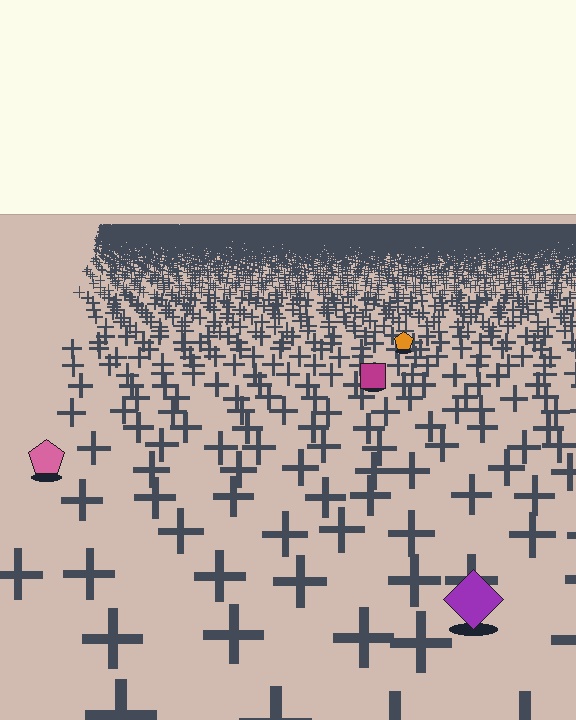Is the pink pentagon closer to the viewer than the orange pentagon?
Yes. The pink pentagon is closer — you can tell from the texture gradient: the ground texture is coarser near it.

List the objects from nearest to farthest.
From nearest to farthest: the purple diamond, the pink pentagon, the magenta square, the orange pentagon.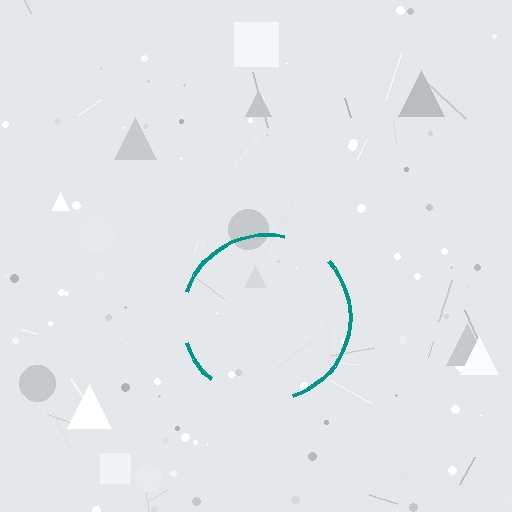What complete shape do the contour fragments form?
The contour fragments form a circle.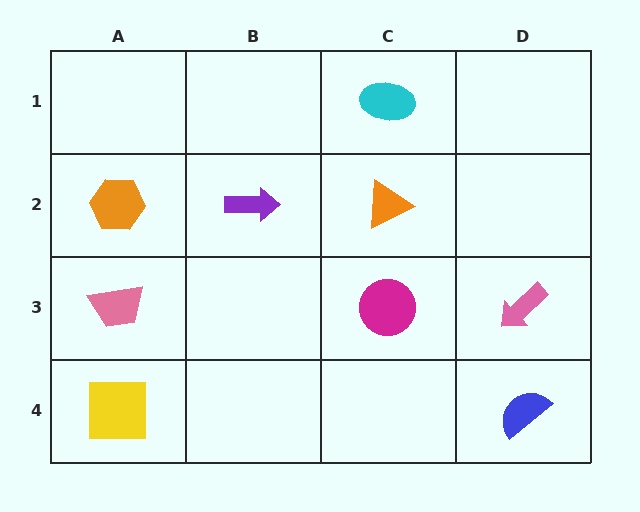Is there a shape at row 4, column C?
No, that cell is empty.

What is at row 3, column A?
A pink trapezoid.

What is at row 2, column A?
An orange hexagon.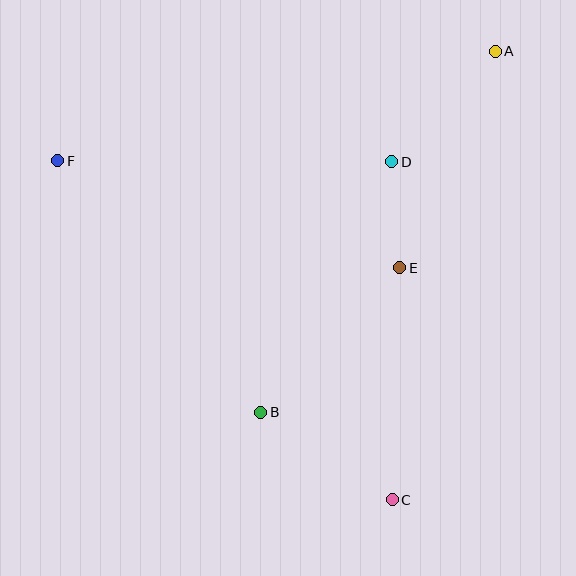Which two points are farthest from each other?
Points C and F are farthest from each other.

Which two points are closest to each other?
Points D and E are closest to each other.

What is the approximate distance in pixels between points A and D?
The distance between A and D is approximately 151 pixels.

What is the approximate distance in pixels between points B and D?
The distance between B and D is approximately 283 pixels.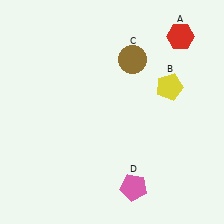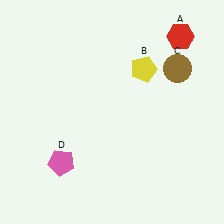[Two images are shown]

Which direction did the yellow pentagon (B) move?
The yellow pentagon (B) moved left.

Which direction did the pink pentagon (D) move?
The pink pentagon (D) moved left.